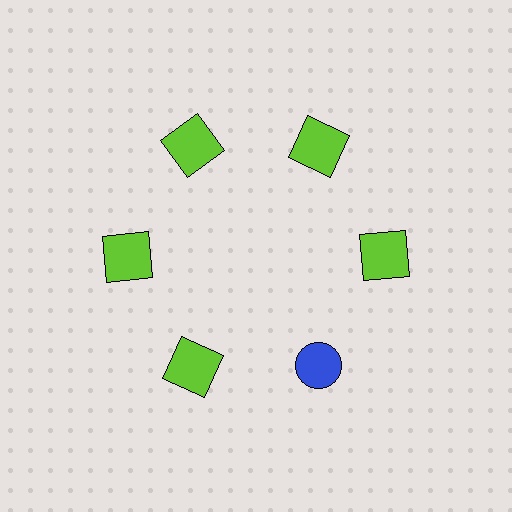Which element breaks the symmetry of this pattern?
The blue circle at roughly the 5 o'clock position breaks the symmetry. All other shapes are lime squares.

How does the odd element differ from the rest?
It differs in both color (blue instead of lime) and shape (circle instead of square).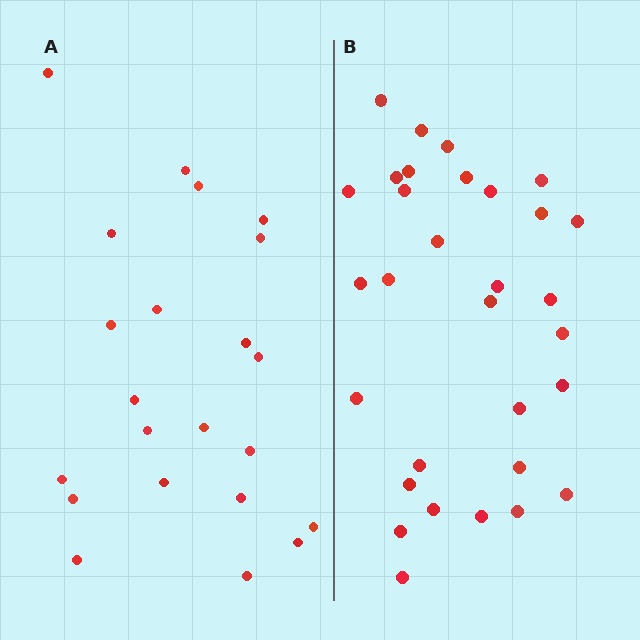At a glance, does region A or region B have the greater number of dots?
Region B (the right region) has more dots.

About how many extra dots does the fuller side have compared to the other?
Region B has roughly 8 or so more dots than region A.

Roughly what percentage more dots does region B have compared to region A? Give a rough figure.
About 40% more.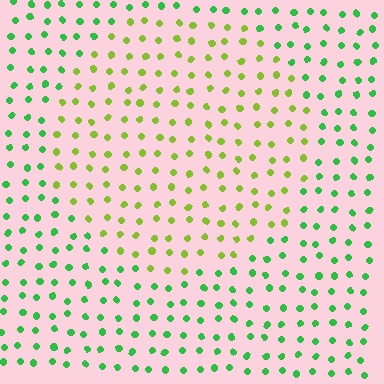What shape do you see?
I see a circle.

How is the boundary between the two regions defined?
The boundary is defined purely by a slight shift in hue (about 44 degrees). Spacing, size, and orientation are identical on both sides.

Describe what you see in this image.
The image is filled with small green elements in a uniform arrangement. A circle-shaped region is visible where the elements are tinted to a slightly different hue, forming a subtle color boundary.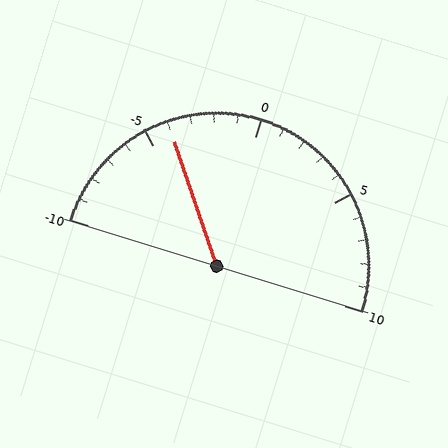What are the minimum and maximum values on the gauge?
The gauge ranges from -10 to 10.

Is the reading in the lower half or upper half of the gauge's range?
The reading is in the lower half of the range (-10 to 10).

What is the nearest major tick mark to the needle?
The nearest major tick mark is -5.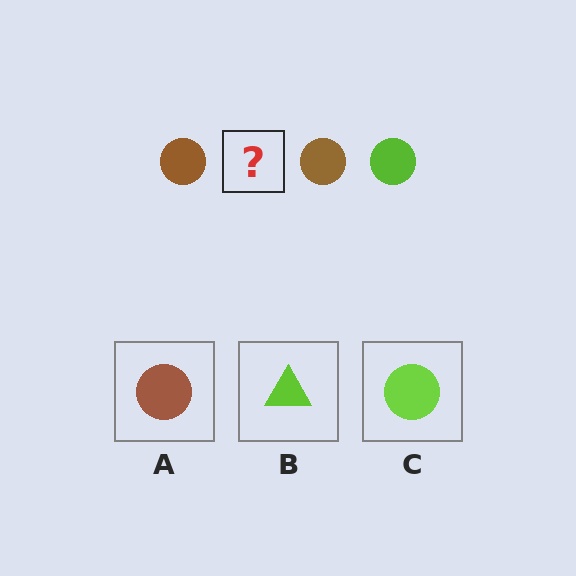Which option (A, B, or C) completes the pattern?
C.